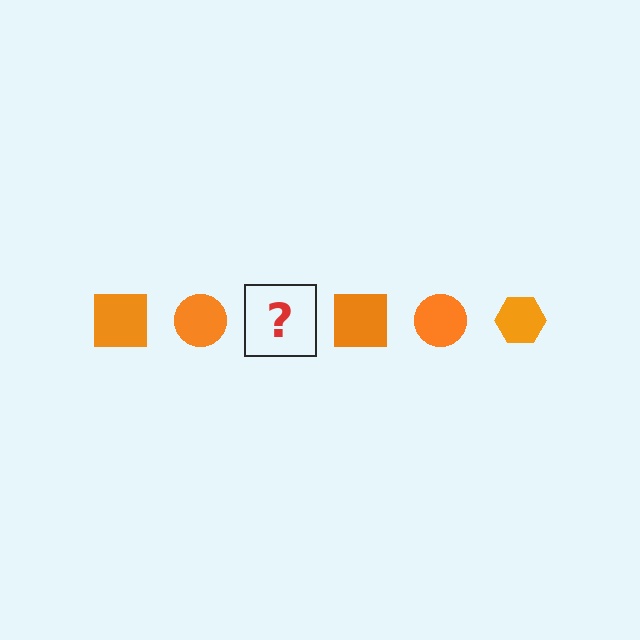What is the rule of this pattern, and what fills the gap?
The rule is that the pattern cycles through square, circle, hexagon shapes in orange. The gap should be filled with an orange hexagon.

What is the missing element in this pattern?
The missing element is an orange hexagon.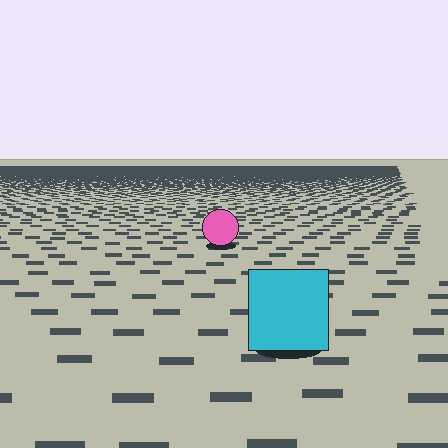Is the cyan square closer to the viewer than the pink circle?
Yes. The cyan square is closer — you can tell from the texture gradient: the ground texture is coarser near it.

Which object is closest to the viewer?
The cyan square is closest. The texture marks near it are larger and more spread out.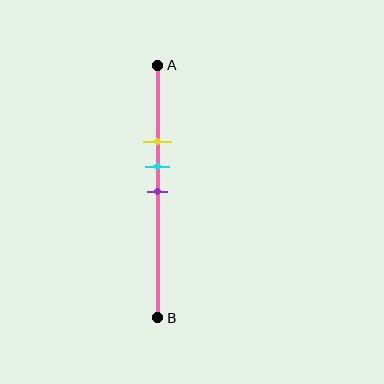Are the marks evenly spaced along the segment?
Yes, the marks are approximately evenly spaced.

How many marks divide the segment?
There are 3 marks dividing the segment.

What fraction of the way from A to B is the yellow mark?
The yellow mark is approximately 30% (0.3) of the way from A to B.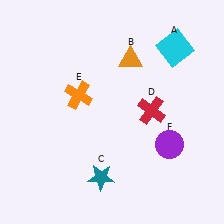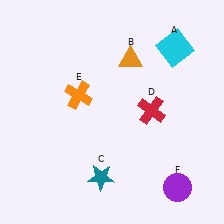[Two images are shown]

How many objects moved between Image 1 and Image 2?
1 object moved between the two images.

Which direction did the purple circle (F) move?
The purple circle (F) moved down.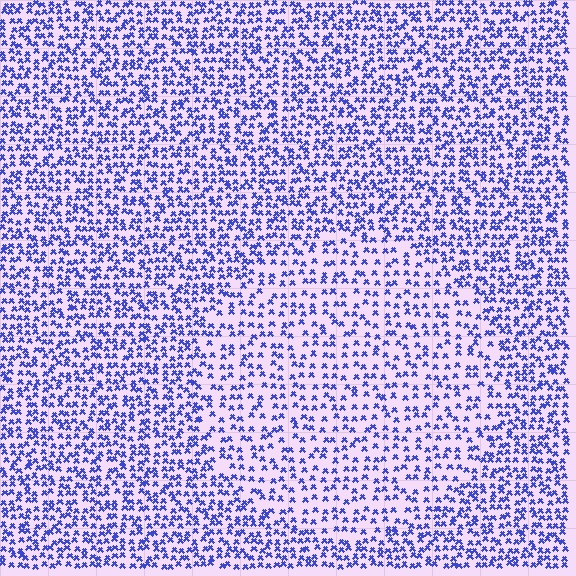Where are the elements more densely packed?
The elements are more densely packed outside the circle boundary.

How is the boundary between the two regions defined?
The boundary is defined by a change in element density (approximately 1.7x ratio). All elements are the same color, size, and shape.